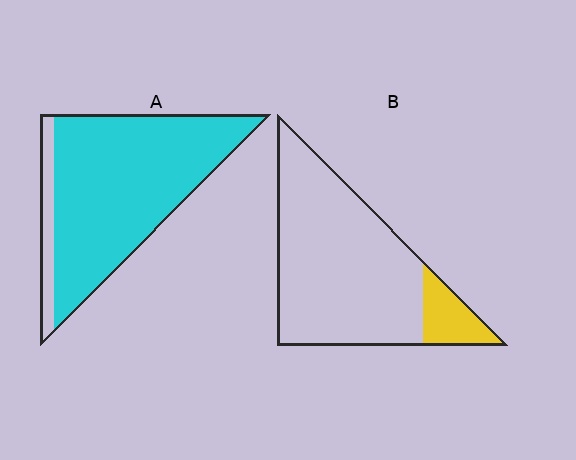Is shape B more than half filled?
No.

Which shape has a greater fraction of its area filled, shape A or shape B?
Shape A.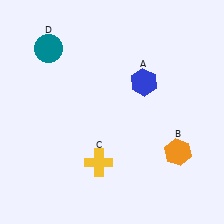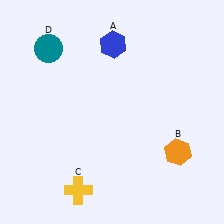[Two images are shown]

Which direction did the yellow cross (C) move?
The yellow cross (C) moved down.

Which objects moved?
The objects that moved are: the blue hexagon (A), the yellow cross (C).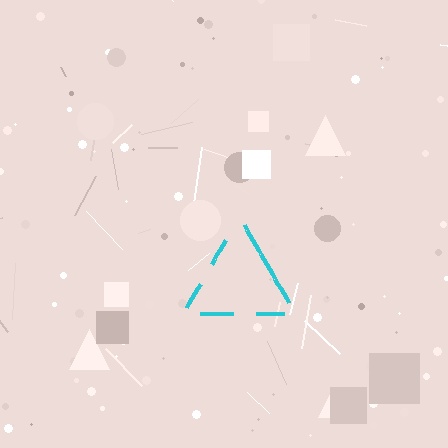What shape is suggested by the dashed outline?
The dashed outline suggests a triangle.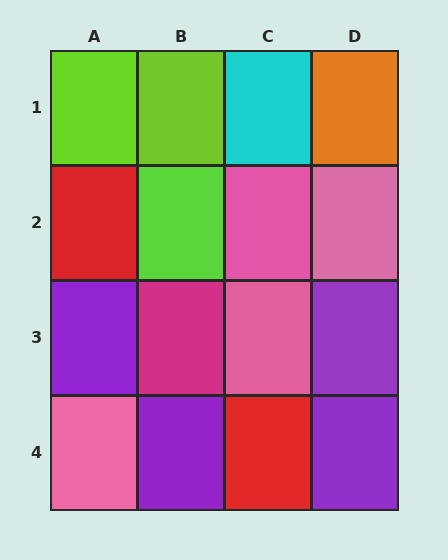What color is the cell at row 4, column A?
Pink.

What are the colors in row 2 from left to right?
Red, lime, pink, pink.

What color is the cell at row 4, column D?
Purple.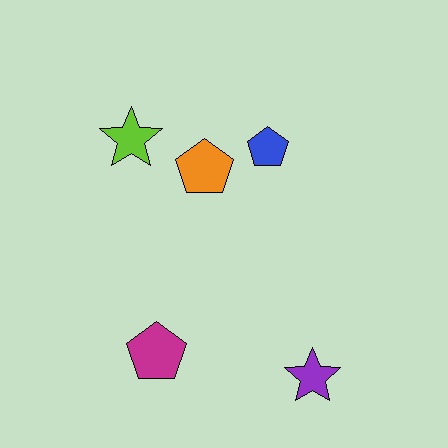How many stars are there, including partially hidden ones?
There are 2 stars.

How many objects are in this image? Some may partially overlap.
There are 5 objects.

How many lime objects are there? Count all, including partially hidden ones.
There is 1 lime object.